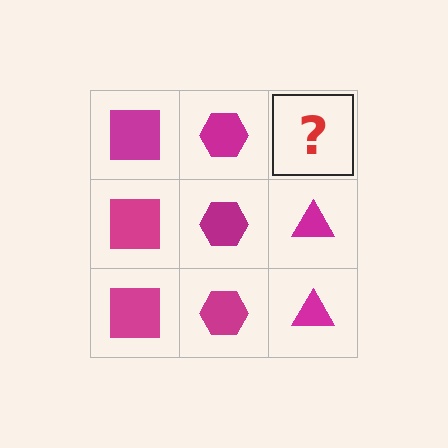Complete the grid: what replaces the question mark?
The question mark should be replaced with a magenta triangle.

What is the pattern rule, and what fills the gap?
The rule is that each column has a consistent shape. The gap should be filled with a magenta triangle.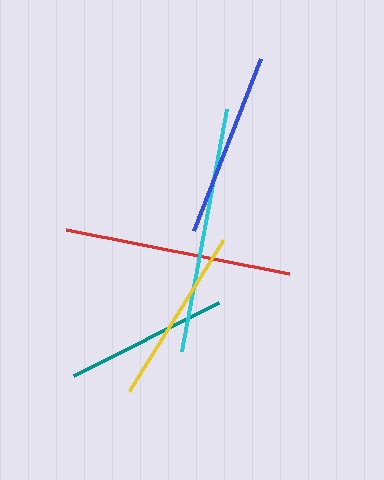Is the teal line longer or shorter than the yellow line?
The yellow line is longer than the teal line.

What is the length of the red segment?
The red segment is approximately 227 pixels long.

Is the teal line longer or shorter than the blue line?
The blue line is longer than the teal line.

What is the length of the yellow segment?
The yellow segment is approximately 177 pixels long.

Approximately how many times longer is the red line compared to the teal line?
The red line is approximately 1.4 times the length of the teal line.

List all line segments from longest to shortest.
From longest to shortest: cyan, red, blue, yellow, teal.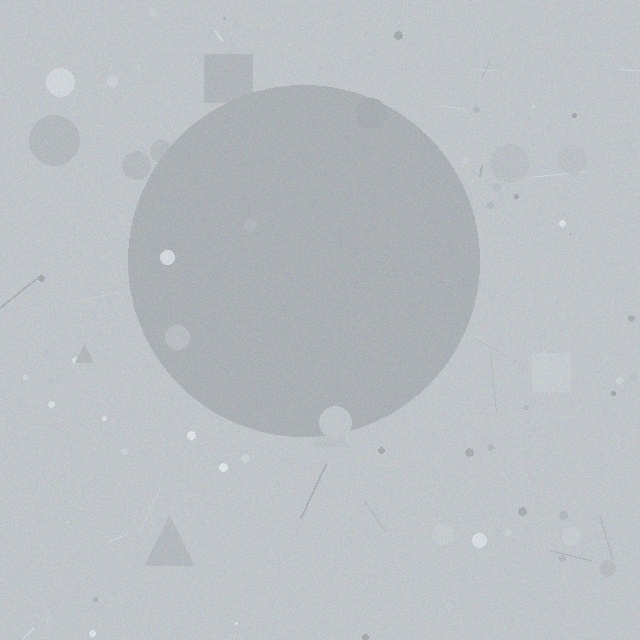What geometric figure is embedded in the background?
A circle is embedded in the background.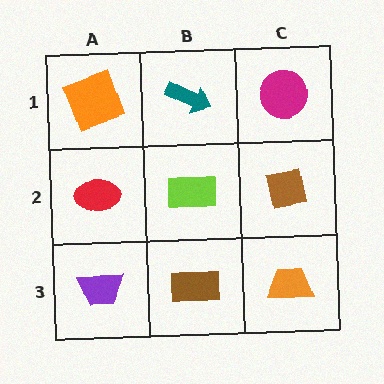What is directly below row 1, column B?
A lime rectangle.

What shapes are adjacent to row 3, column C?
A brown square (row 2, column C), a brown rectangle (row 3, column B).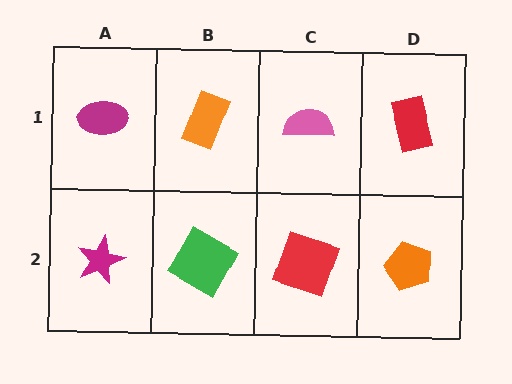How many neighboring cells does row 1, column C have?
3.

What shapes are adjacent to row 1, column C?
A red square (row 2, column C), an orange rectangle (row 1, column B), a red rectangle (row 1, column D).